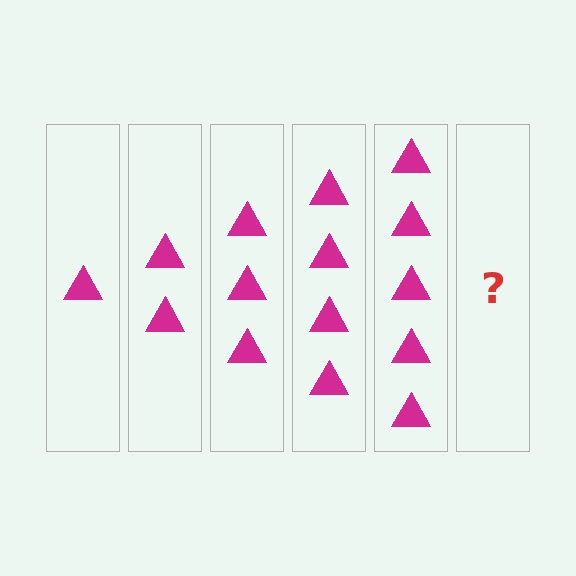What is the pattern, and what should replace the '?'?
The pattern is that each step adds one more triangle. The '?' should be 6 triangles.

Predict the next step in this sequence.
The next step is 6 triangles.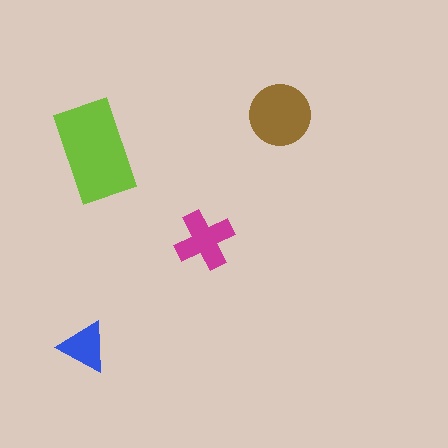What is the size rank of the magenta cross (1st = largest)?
3rd.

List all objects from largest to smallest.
The lime rectangle, the brown circle, the magenta cross, the blue triangle.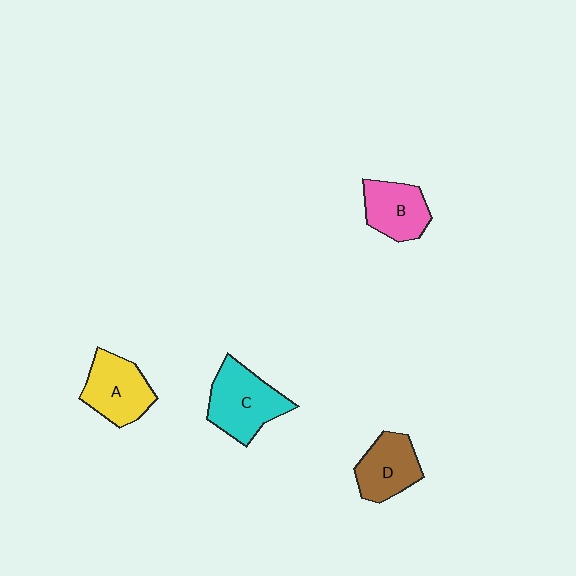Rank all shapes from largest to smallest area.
From largest to smallest: C (cyan), A (yellow), D (brown), B (pink).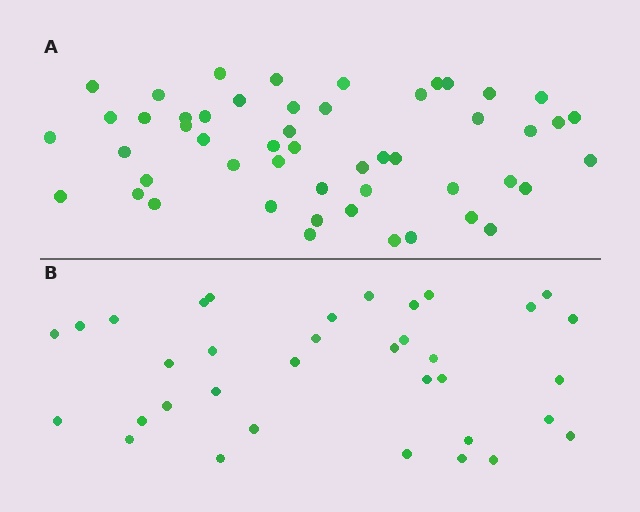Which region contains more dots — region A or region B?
Region A (the top region) has more dots.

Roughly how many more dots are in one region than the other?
Region A has approximately 15 more dots than region B.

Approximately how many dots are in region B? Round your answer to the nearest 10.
About 40 dots. (The exact count is 35, which rounds to 40.)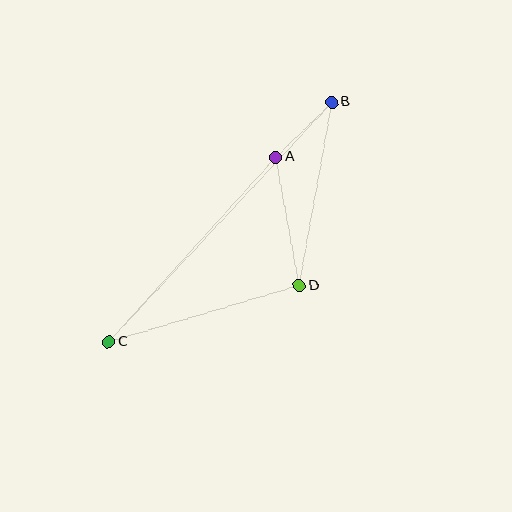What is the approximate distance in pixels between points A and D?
The distance between A and D is approximately 130 pixels.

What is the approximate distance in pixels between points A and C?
The distance between A and C is approximately 249 pixels.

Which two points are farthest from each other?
Points B and C are farthest from each other.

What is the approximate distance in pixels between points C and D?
The distance between C and D is approximately 198 pixels.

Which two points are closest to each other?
Points A and B are closest to each other.